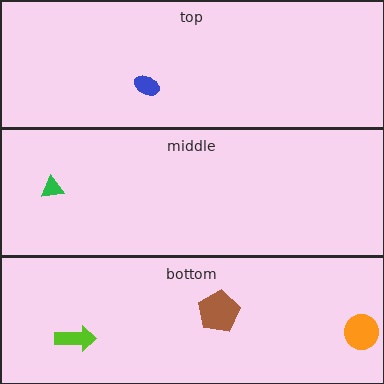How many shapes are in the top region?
1.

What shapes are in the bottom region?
The orange circle, the lime arrow, the brown pentagon.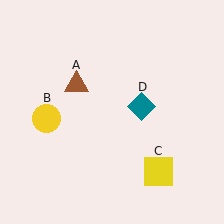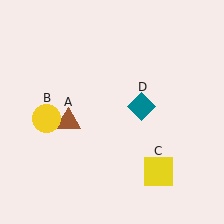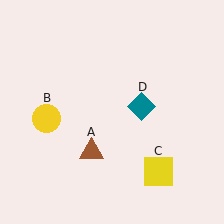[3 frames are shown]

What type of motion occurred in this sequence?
The brown triangle (object A) rotated counterclockwise around the center of the scene.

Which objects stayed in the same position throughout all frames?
Yellow circle (object B) and yellow square (object C) and teal diamond (object D) remained stationary.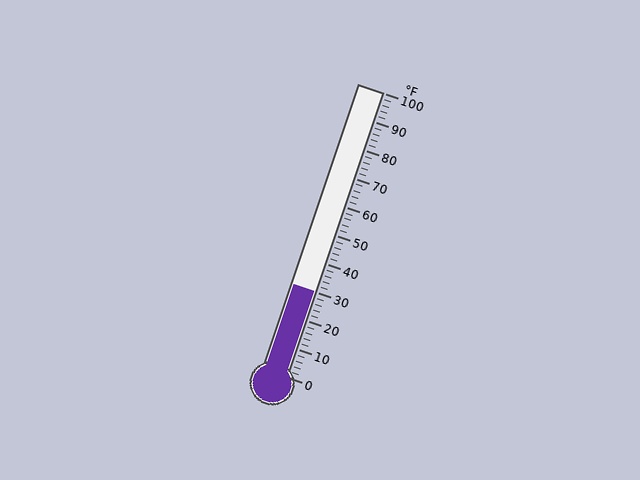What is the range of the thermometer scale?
The thermometer scale ranges from 0°F to 100°F.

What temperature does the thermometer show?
The thermometer shows approximately 30°F.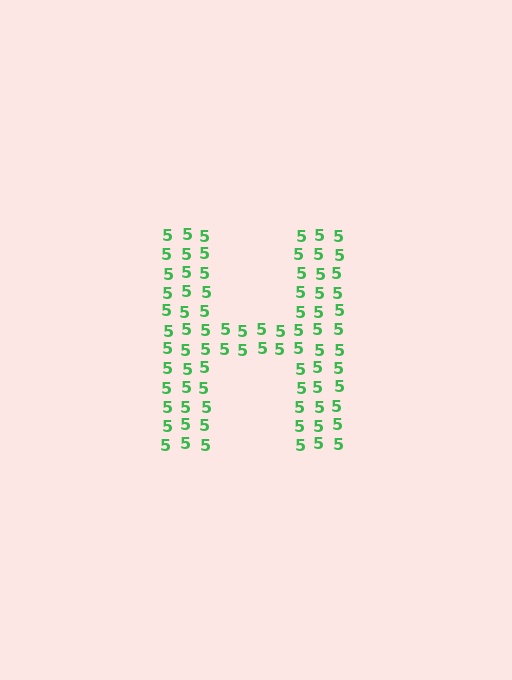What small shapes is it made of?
It is made of small digit 5's.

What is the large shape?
The large shape is the letter H.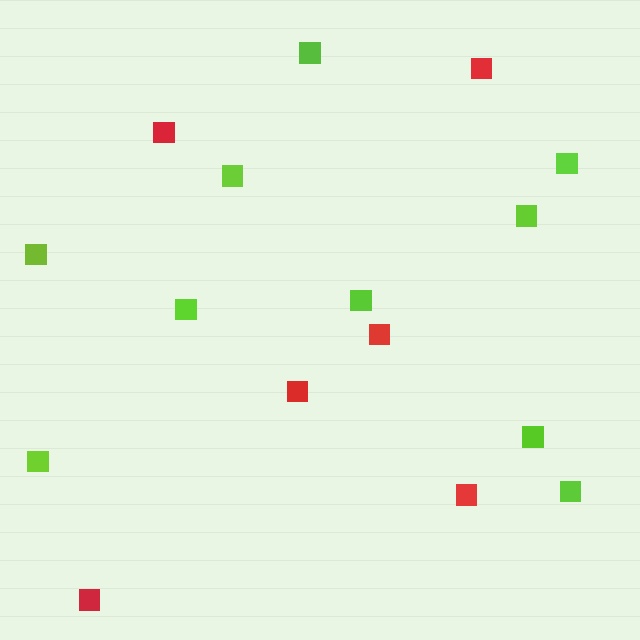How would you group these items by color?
There are 2 groups: one group of red squares (6) and one group of lime squares (10).